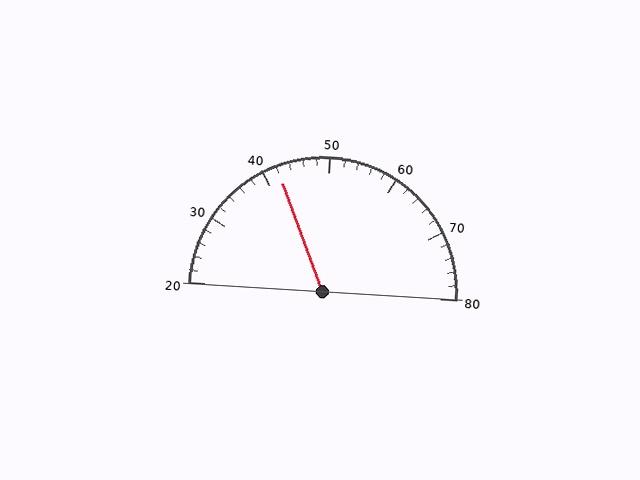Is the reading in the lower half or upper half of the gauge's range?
The reading is in the lower half of the range (20 to 80).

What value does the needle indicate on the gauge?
The needle indicates approximately 42.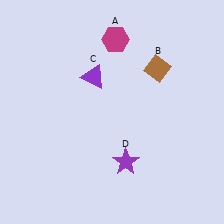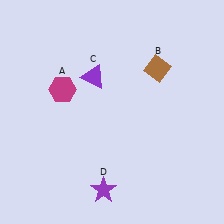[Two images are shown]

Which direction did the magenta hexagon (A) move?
The magenta hexagon (A) moved left.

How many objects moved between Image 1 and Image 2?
2 objects moved between the two images.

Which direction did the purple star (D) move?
The purple star (D) moved down.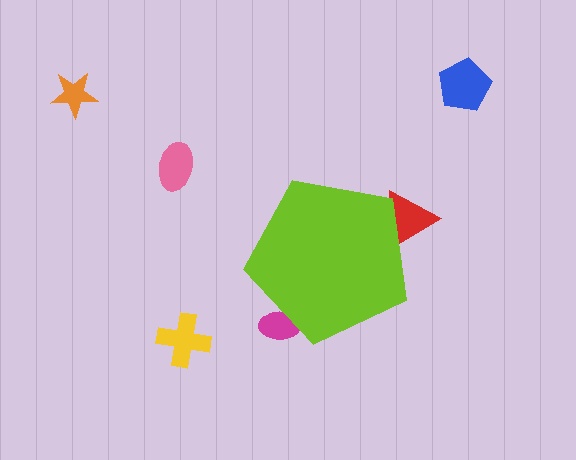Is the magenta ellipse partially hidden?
Yes, the magenta ellipse is partially hidden behind the lime pentagon.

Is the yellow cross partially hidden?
No, the yellow cross is fully visible.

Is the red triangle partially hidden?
Yes, the red triangle is partially hidden behind the lime pentagon.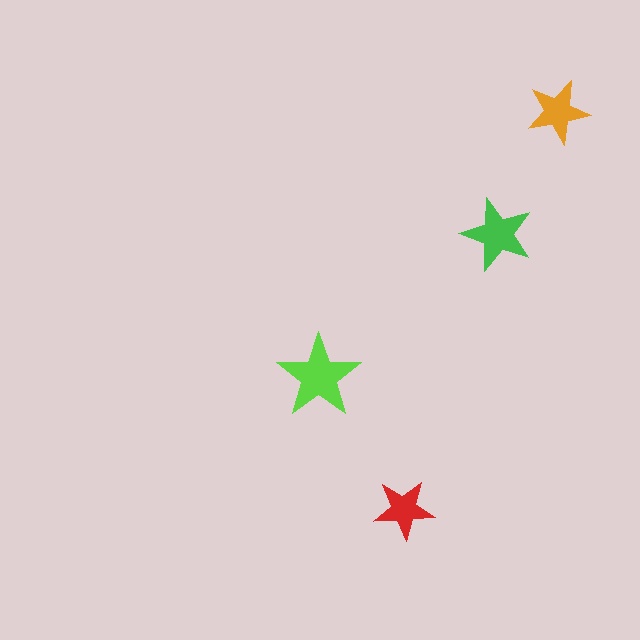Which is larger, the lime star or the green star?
The lime one.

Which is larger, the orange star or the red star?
The orange one.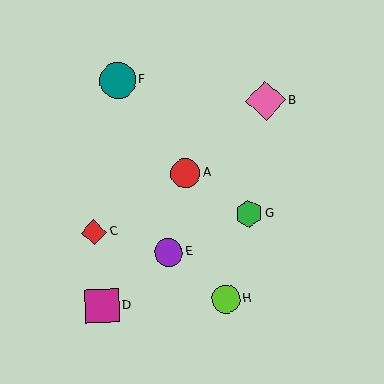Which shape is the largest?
The pink diamond (labeled B) is the largest.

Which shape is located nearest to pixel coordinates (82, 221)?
The red diamond (labeled C) at (94, 232) is nearest to that location.